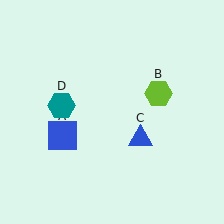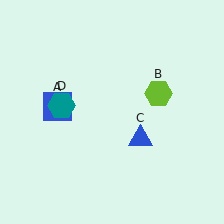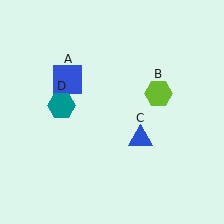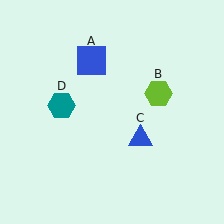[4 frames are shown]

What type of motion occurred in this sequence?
The blue square (object A) rotated clockwise around the center of the scene.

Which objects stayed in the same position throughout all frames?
Lime hexagon (object B) and blue triangle (object C) and teal hexagon (object D) remained stationary.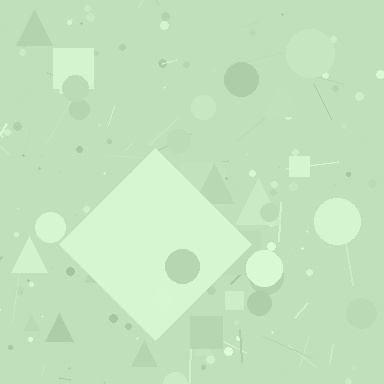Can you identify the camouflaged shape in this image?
The camouflaged shape is a diamond.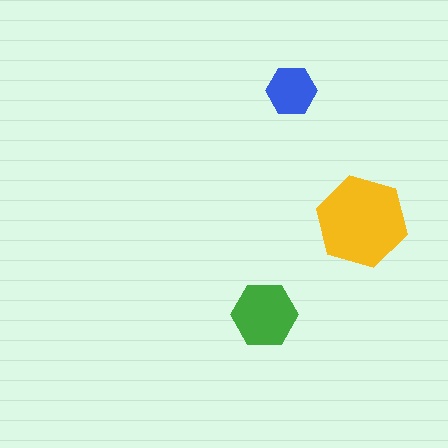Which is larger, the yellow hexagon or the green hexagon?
The yellow one.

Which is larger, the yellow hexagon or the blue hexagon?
The yellow one.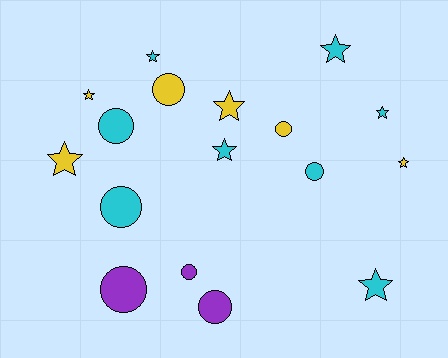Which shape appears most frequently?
Star, with 9 objects.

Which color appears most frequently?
Cyan, with 8 objects.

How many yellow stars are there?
There are 4 yellow stars.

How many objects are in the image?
There are 17 objects.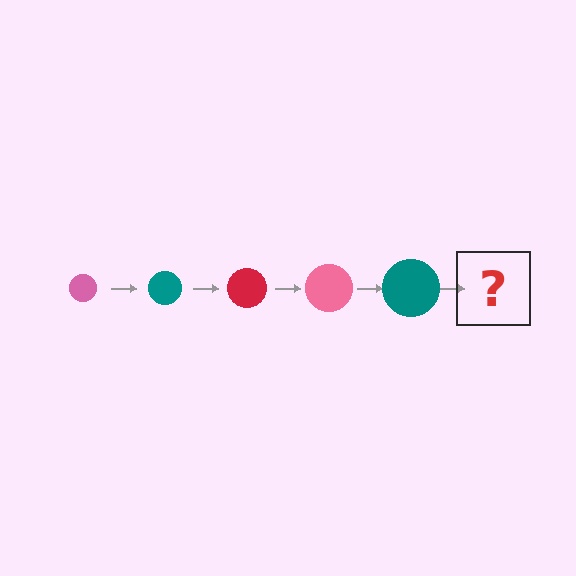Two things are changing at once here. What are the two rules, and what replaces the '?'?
The two rules are that the circle grows larger each step and the color cycles through pink, teal, and red. The '?' should be a red circle, larger than the previous one.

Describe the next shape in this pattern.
It should be a red circle, larger than the previous one.